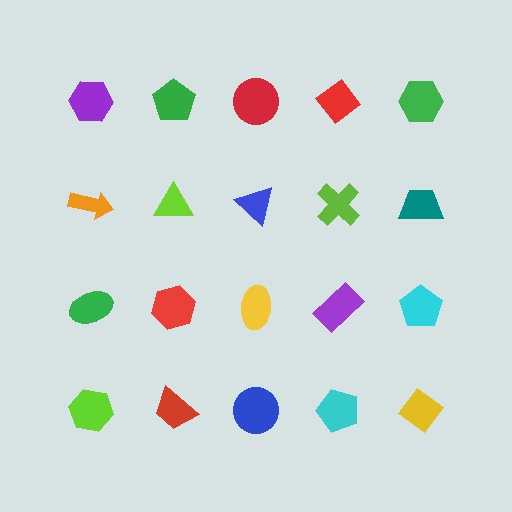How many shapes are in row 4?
5 shapes.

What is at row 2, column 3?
A blue triangle.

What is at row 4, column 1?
A lime hexagon.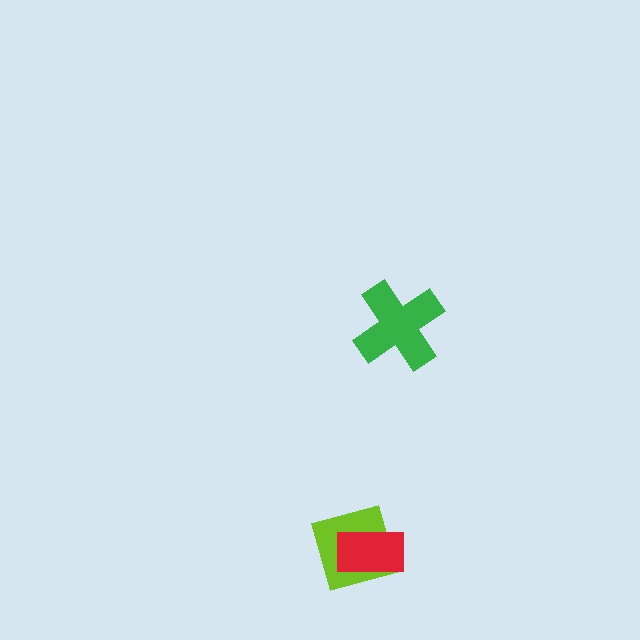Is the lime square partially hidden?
Yes, it is partially covered by another shape.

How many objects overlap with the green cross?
0 objects overlap with the green cross.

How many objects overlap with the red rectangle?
1 object overlaps with the red rectangle.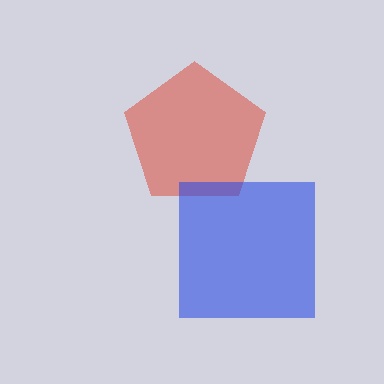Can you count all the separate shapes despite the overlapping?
Yes, there are 2 separate shapes.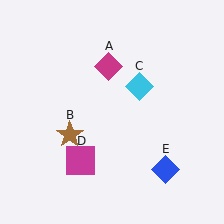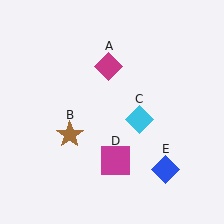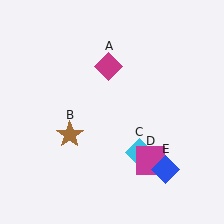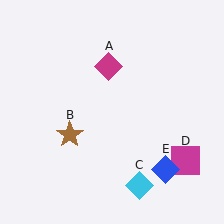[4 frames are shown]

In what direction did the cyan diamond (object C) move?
The cyan diamond (object C) moved down.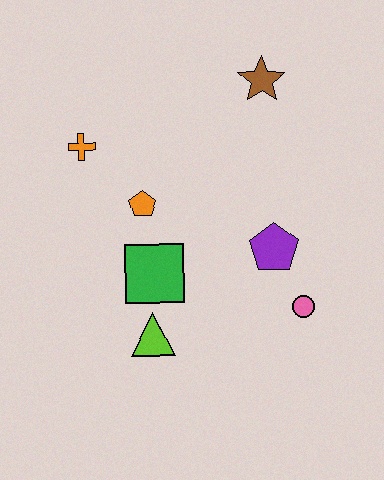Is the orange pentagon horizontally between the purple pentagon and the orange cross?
Yes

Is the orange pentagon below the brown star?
Yes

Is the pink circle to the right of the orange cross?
Yes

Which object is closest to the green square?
The lime triangle is closest to the green square.